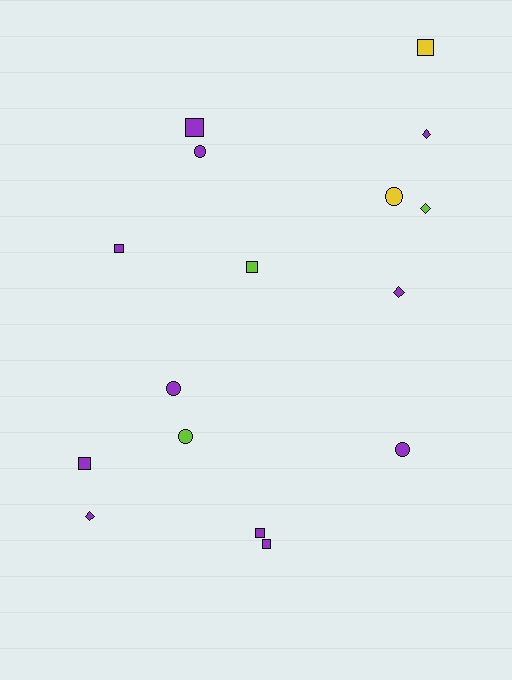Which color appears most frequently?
Purple, with 11 objects.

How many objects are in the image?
There are 16 objects.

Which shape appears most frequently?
Square, with 7 objects.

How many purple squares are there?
There are 5 purple squares.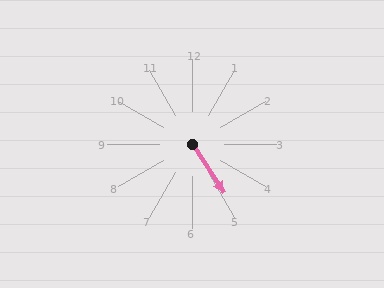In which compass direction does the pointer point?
Southeast.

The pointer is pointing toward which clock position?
Roughly 5 o'clock.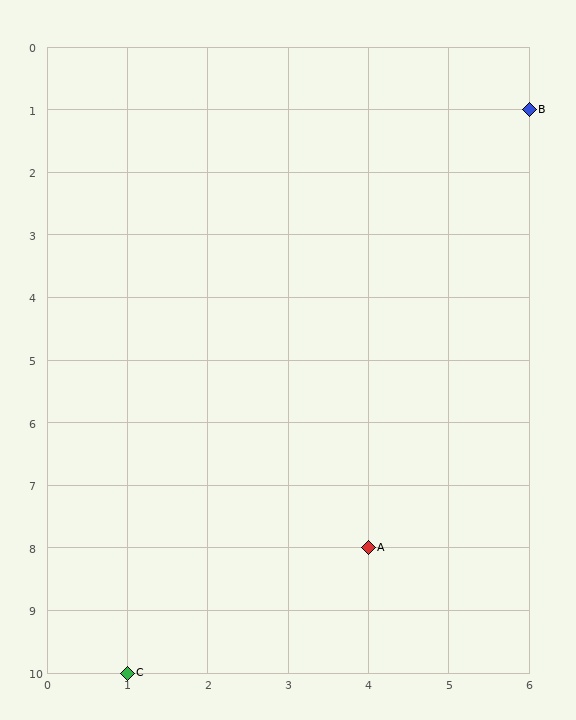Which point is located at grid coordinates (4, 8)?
Point A is at (4, 8).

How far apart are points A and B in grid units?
Points A and B are 2 columns and 7 rows apart (about 7.3 grid units diagonally).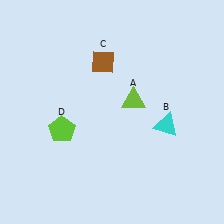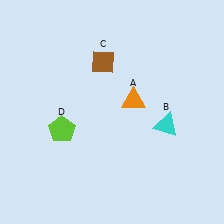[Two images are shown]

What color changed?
The triangle (A) changed from lime in Image 1 to orange in Image 2.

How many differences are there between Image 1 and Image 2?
There is 1 difference between the two images.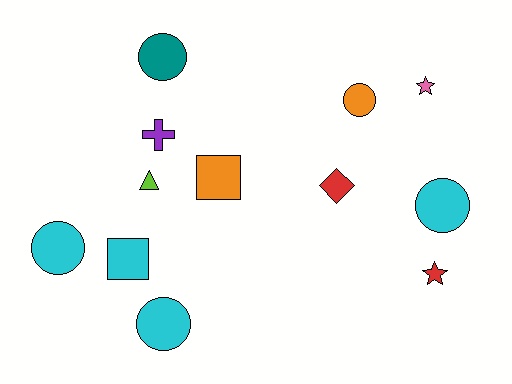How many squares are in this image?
There are 2 squares.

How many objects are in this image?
There are 12 objects.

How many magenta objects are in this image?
There are no magenta objects.